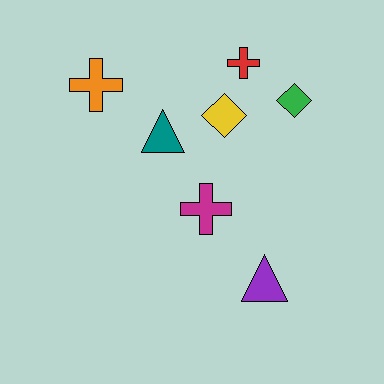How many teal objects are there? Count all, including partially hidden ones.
There is 1 teal object.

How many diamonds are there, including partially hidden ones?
There are 2 diamonds.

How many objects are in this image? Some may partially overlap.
There are 7 objects.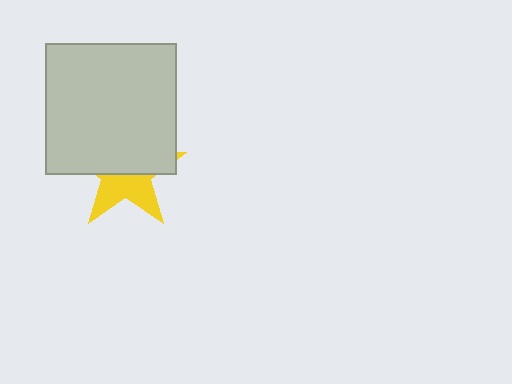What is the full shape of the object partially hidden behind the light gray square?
The partially hidden object is a yellow star.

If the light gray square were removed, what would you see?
You would see the complete yellow star.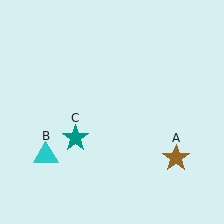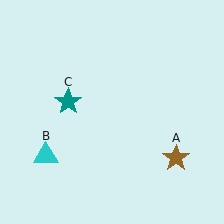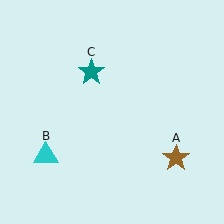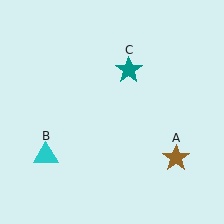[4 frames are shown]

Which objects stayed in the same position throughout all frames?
Brown star (object A) and cyan triangle (object B) remained stationary.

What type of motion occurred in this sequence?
The teal star (object C) rotated clockwise around the center of the scene.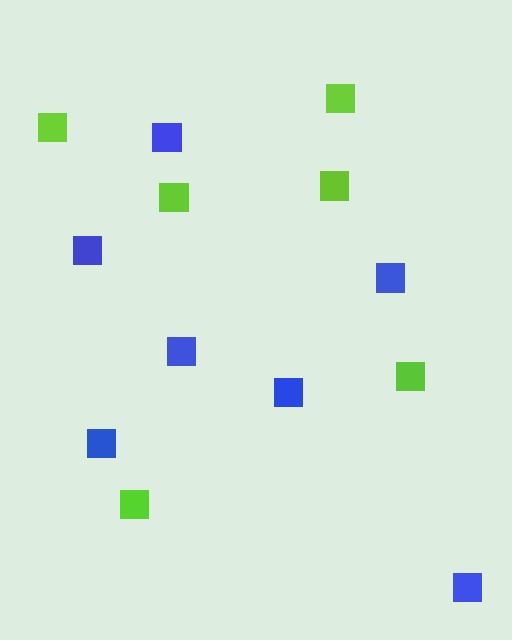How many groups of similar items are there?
There are 2 groups: one group of blue squares (7) and one group of lime squares (6).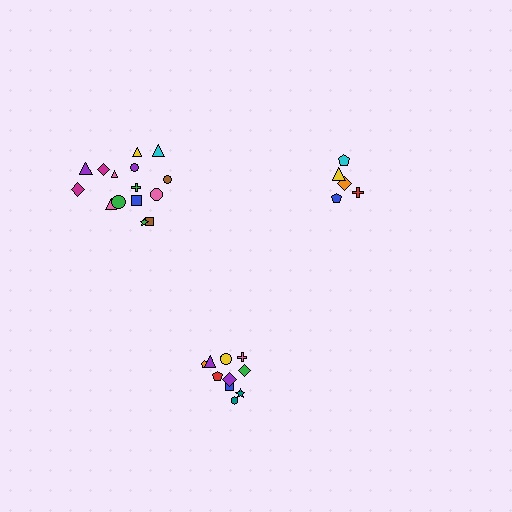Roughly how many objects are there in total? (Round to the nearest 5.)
Roughly 30 objects in total.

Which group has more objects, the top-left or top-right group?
The top-left group.